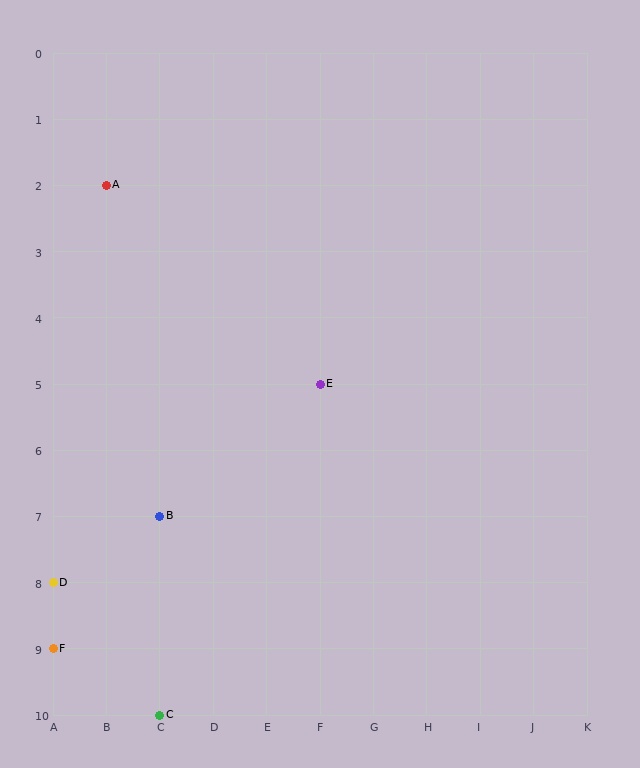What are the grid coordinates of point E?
Point E is at grid coordinates (F, 5).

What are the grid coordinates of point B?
Point B is at grid coordinates (C, 7).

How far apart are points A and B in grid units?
Points A and B are 1 column and 5 rows apart (about 5.1 grid units diagonally).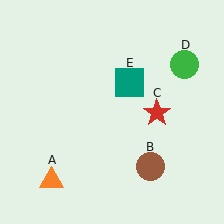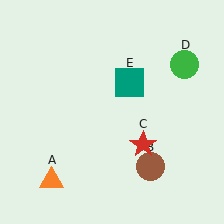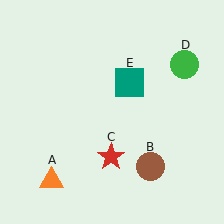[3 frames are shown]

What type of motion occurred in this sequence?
The red star (object C) rotated clockwise around the center of the scene.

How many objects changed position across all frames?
1 object changed position: red star (object C).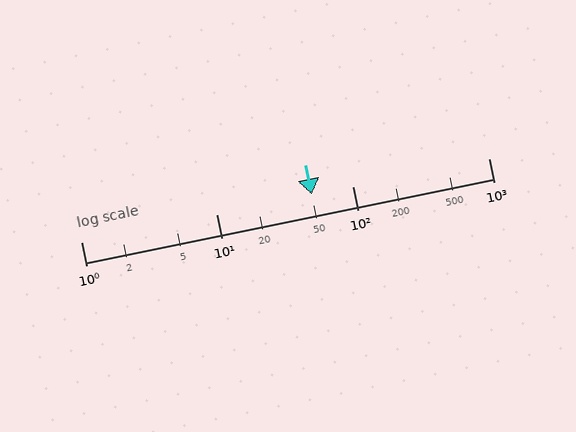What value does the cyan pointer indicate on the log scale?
The pointer indicates approximately 50.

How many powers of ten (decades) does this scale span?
The scale spans 3 decades, from 1 to 1000.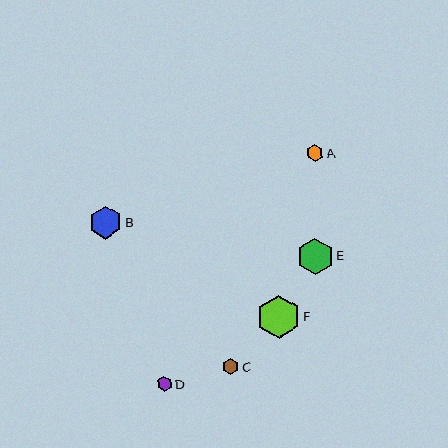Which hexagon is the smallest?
Hexagon D is the smallest with a size of approximately 15 pixels.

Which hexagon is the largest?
Hexagon F is the largest with a size of approximately 43 pixels.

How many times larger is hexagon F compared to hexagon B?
Hexagon F is approximately 1.3 times the size of hexagon B.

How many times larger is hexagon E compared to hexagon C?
Hexagon E is approximately 2.3 times the size of hexagon C.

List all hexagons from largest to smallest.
From largest to smallest: F, E, B, A, C, D.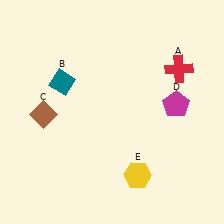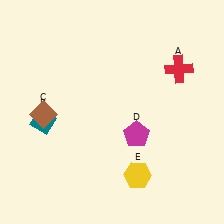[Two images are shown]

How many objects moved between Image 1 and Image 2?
2 objects moved between the two images.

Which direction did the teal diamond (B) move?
The teal diamond (B) moved down.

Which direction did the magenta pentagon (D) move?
The magenta pentagon (D) moved left.